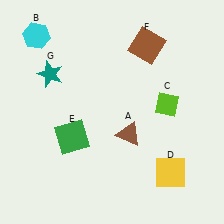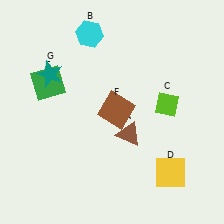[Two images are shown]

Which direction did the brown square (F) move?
The brown square (F) moved down.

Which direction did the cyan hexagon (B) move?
The cyan hexagon (B) moved right.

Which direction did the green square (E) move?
The green square (E) moved up.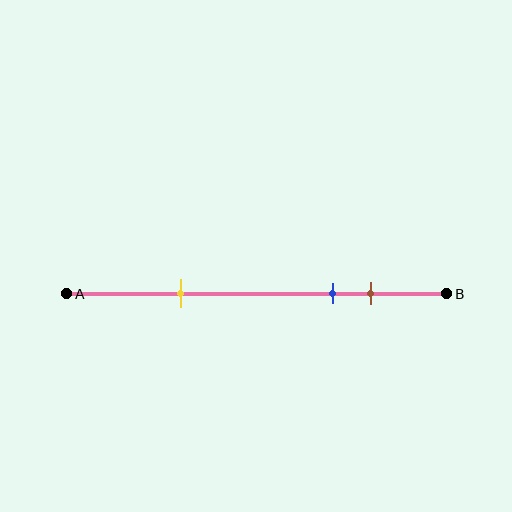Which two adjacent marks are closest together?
The blue and brown marks are the closest adjacent pair.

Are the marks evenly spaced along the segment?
No, the marks are not evenly spaced.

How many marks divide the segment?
There are 3 marks dividing the segment.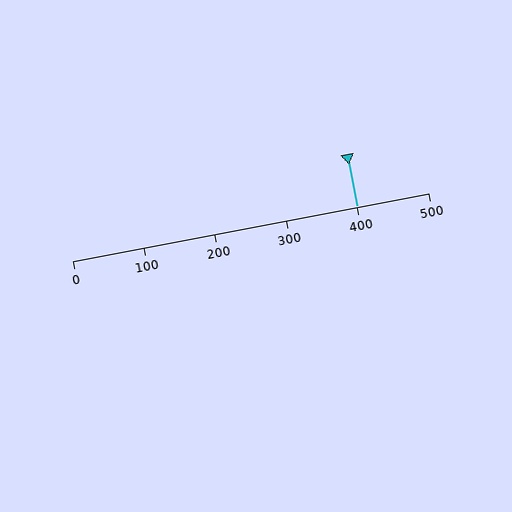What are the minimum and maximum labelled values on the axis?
The axis runs from 0 to 500.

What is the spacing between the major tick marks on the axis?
The major ticks are spaced 100 apart.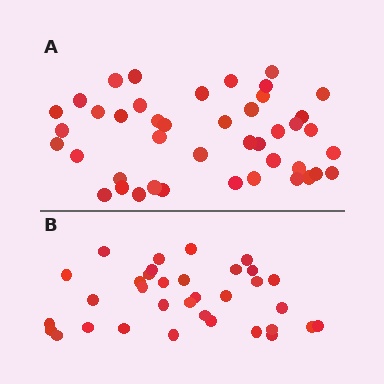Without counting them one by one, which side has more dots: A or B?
Region A (the top region) has more dots.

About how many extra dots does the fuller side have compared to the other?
Region A has roughly 8 or so more dots than region B.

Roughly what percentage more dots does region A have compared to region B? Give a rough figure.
About 25% more.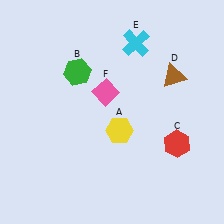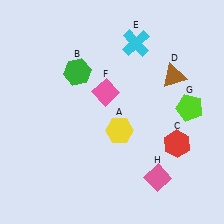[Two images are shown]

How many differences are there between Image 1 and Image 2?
There are 2 differences between the two images.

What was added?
A lime pentagon (G), a pink diamond (H) were added in Image 2.